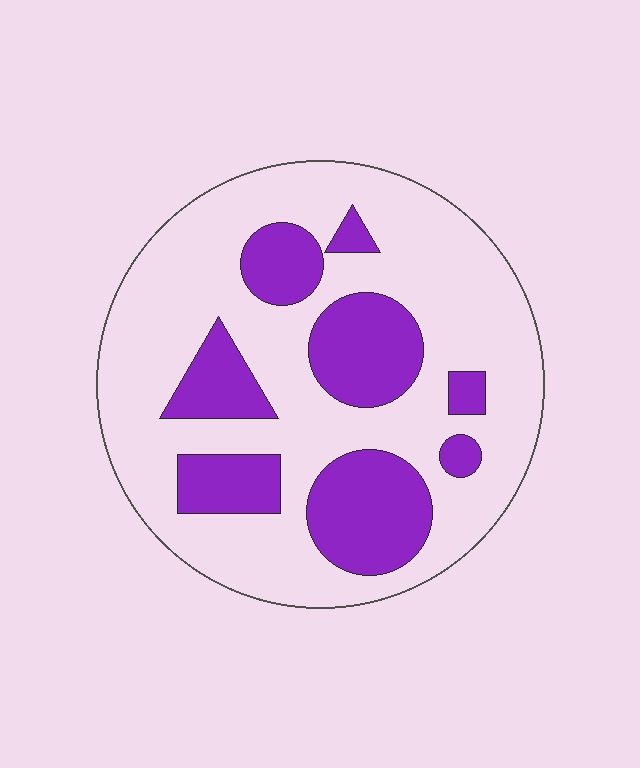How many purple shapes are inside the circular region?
8.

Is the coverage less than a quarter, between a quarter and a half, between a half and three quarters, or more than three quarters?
Between a quarter and a half.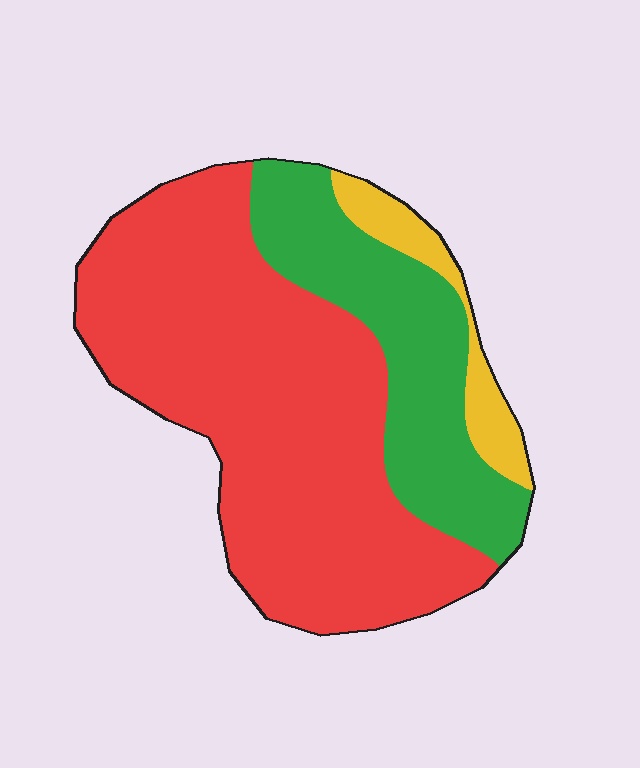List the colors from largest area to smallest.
From largest to smallest: red, green, yellow.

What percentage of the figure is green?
Green covers 27% of the figure.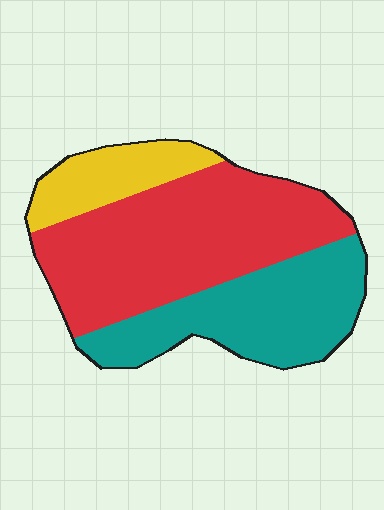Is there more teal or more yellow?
Teal.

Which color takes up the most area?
Red, at roughly 50%.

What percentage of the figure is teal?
Teal covers around 35% of the figure.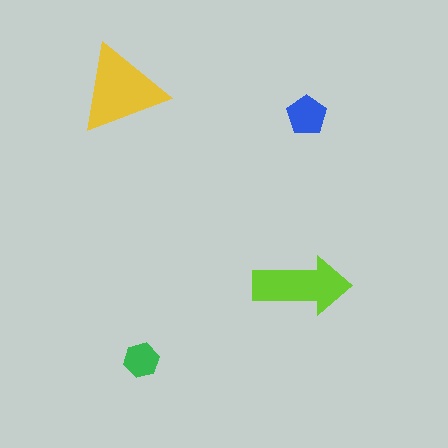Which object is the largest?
The yellow triangle.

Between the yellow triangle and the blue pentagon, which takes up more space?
The yellow triangle.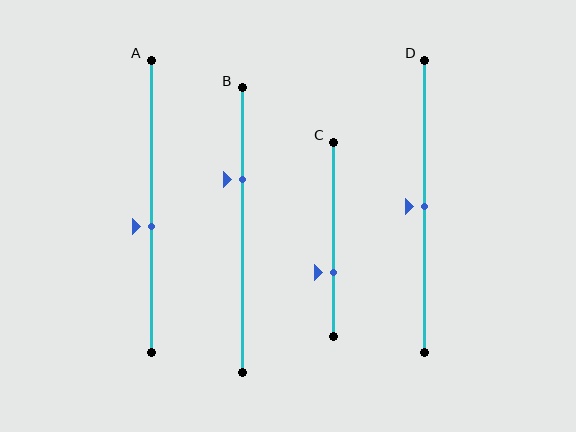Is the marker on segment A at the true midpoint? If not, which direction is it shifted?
No, the marker on segment A is shifted downward by about 7% of the segment length.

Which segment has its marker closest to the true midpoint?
Segment D has its marker closest to the true midpoint.